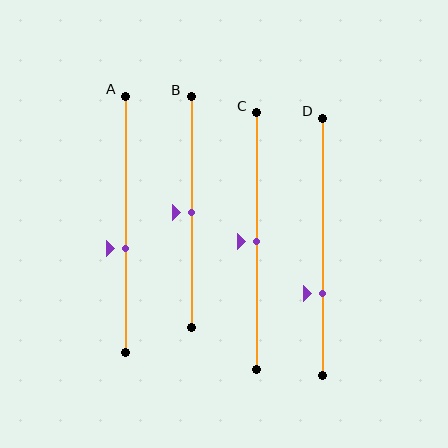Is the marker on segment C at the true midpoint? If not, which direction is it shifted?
Yes, the marker on segment C is at the true midpoint.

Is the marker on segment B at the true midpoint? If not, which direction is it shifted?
Yes, the marker on segment B is at the true midpoint.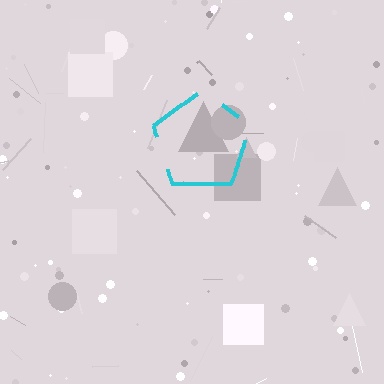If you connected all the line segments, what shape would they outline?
They would outline a pentagon.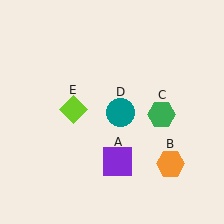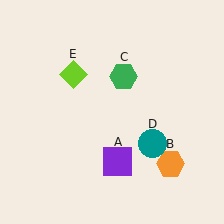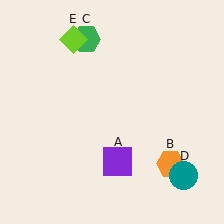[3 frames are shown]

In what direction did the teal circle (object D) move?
The teal circle (object D) moved down and to the right.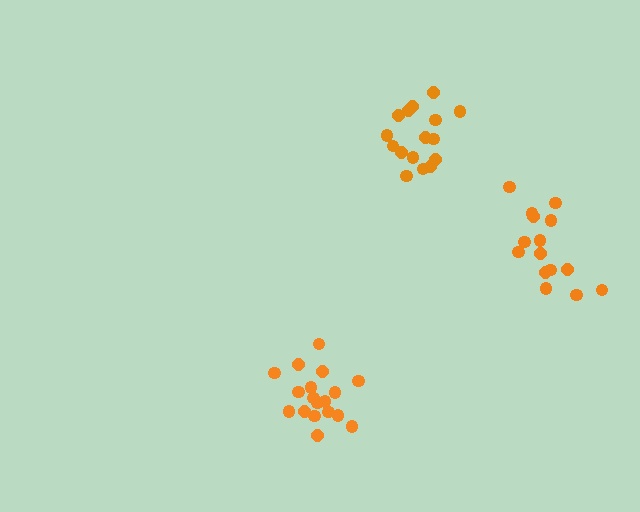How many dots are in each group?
Group 1: 16 dots, Group 2: 18 dots, Group 3: 15 dots (49 total).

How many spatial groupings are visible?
There are 3 spatial groupings.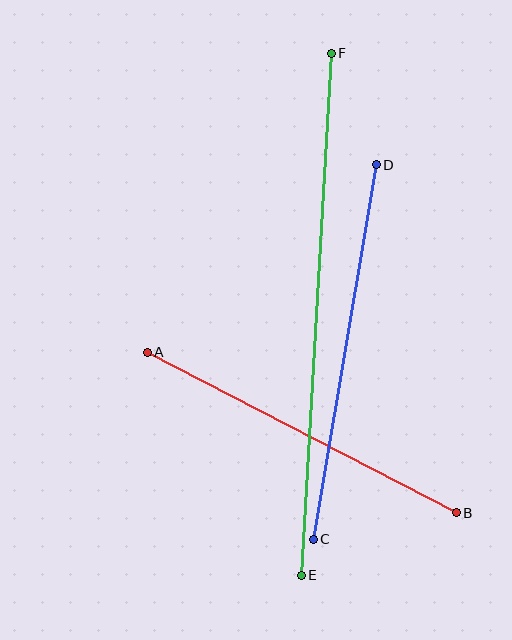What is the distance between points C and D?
The distance is approximately 380 pixels.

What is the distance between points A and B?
The distance is approximately 348 pixels.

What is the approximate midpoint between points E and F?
The midpoint is at approximately (316, 314) pixels.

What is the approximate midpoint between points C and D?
The midpoint is at approximately (345, 352) pixels.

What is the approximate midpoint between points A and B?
The midpoint is at approximately (302, 433) pixels.